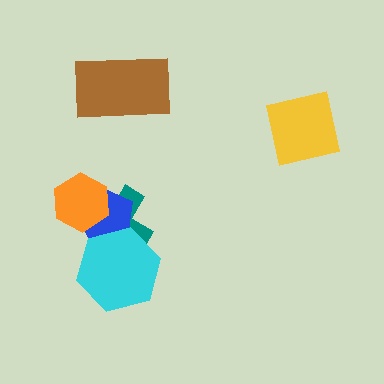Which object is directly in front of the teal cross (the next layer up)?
The blue pentagon is directly in front of the teal cross.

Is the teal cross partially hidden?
Yes, it is partially covered by another shape.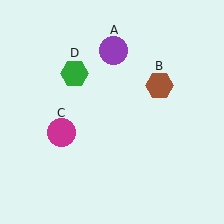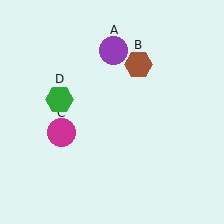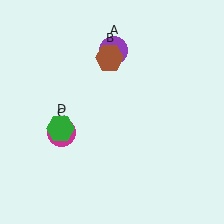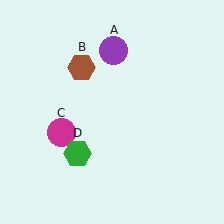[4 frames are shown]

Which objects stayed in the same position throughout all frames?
Purple circle (object A) and magenta circle (object C) remained stationary.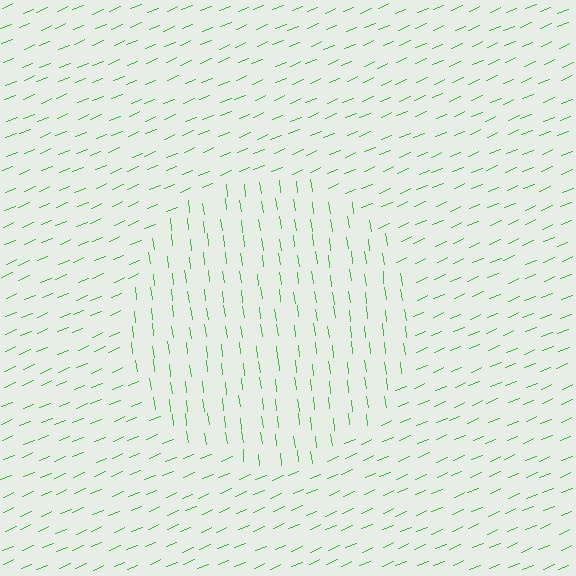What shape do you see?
I see a circle.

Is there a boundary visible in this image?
Yes, there is a texture boundary formed by a change in line orientation.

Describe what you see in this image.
The image is filled with small green line segments. A circle region in the image has lines oriented differently from the surrounding lines, creating a visible texture boundary.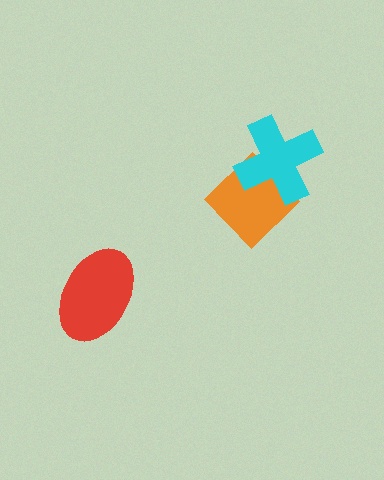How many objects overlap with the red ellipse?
0 objects overlap with the red ellipse.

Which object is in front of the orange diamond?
The cyan cross is in front of the orange diamond.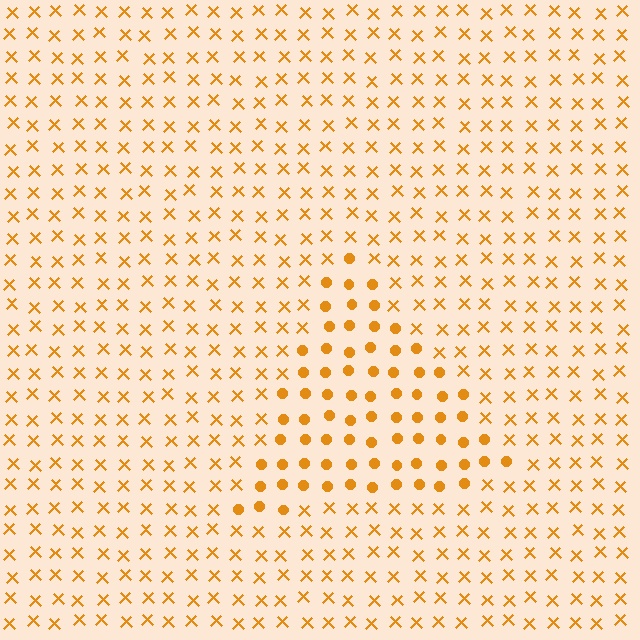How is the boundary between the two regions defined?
The boundary is defined by a change in element shape: circles inside vs. X marks outside. All elements share the same color and spacing.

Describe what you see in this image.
The image is filled with small orange elements arranged in a uniform grid. A triangle-shaped region contains circles, while the surrounding area contains X marks. The boundary is defined purely by the change in element shape.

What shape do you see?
I see a triangle.